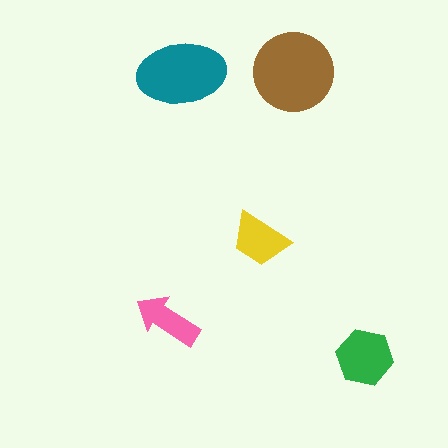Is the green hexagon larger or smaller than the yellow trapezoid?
Larger.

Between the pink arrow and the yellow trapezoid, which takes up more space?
The yellow trapezoid.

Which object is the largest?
The brown circle.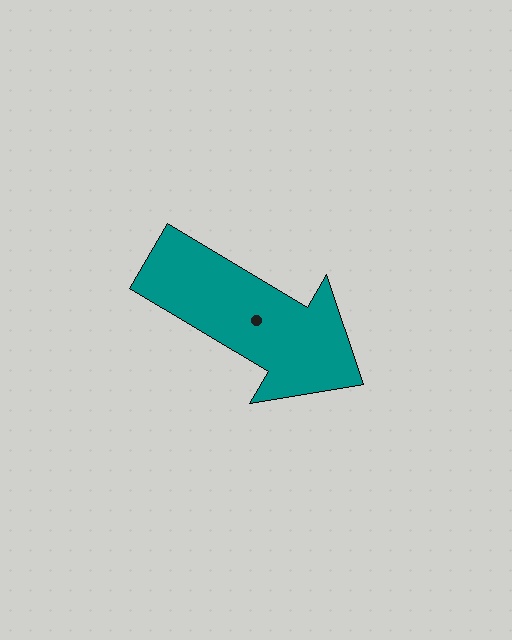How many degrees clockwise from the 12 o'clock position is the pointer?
Approximately 121 degrees.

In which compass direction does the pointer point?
Southeast.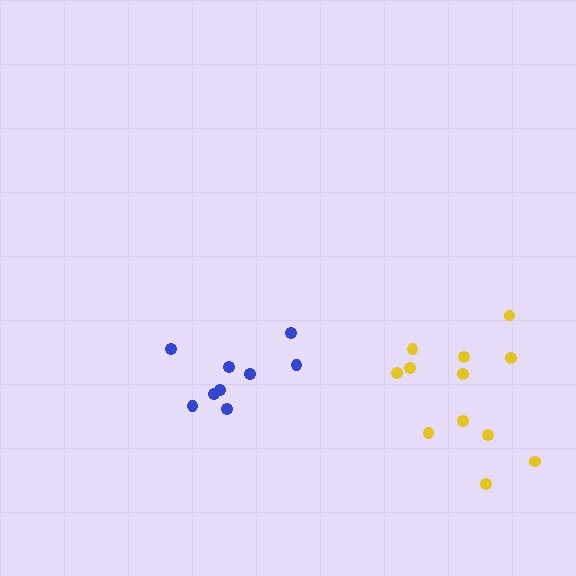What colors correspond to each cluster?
The clusters are colored: blue, yellow.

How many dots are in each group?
Group 1: 9 dots, Group 2: 12 dots (21 total).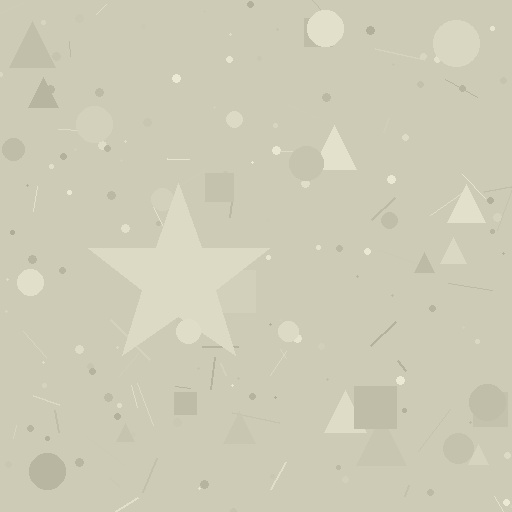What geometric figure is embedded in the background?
A star is embedded in the background.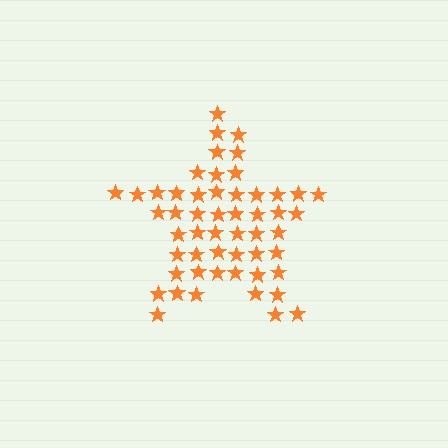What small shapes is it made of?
It is made of small stars.